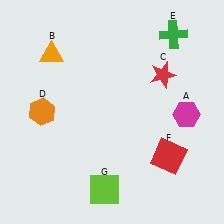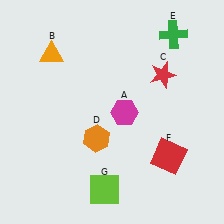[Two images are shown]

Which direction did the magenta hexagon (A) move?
The magenta hexagon (A) moved left.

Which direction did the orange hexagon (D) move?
The orange hexagon (D) moved right.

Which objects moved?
The objects that moved are: the magenta hexagon (A), the orange hexagon (D).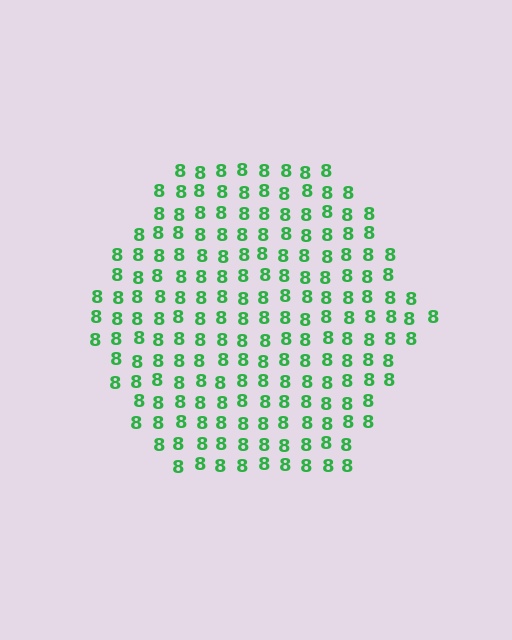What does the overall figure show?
The overall figure shows a hexagon.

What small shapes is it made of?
It is made of small digit 8's.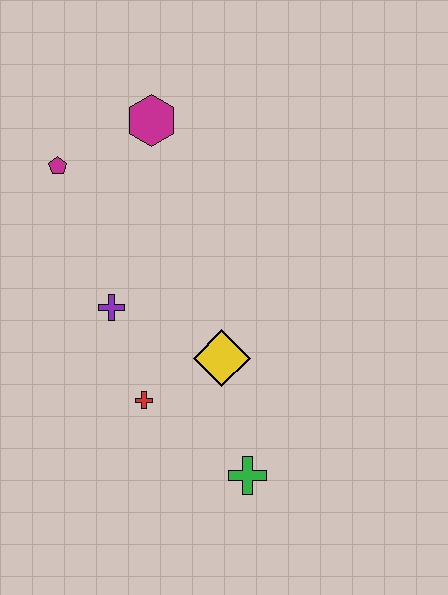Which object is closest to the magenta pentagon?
The magenta hexagon is closest to the magenta pentagon.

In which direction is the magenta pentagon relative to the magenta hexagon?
The magenta pentagon is to the left of the magenta hexagon.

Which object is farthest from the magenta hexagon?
The green cross is farthest from the magenta hexagon.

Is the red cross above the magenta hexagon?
No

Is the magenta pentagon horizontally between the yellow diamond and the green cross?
No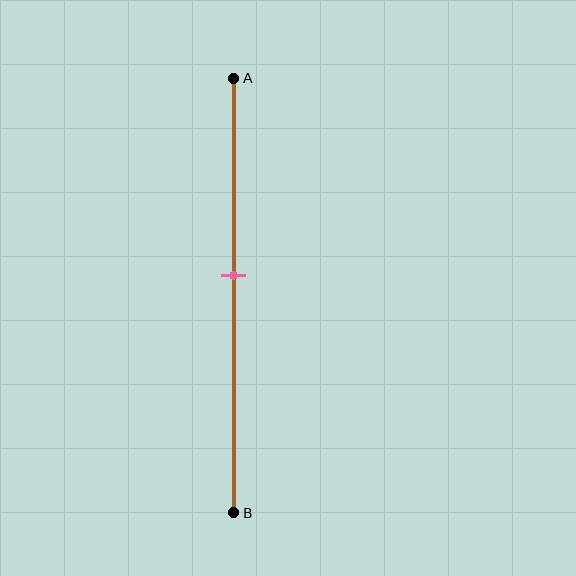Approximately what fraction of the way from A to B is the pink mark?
The pink mark is approximately 45% of the way from A to B.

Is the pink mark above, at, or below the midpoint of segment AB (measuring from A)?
The pink mark is above the midpoint of segment AB.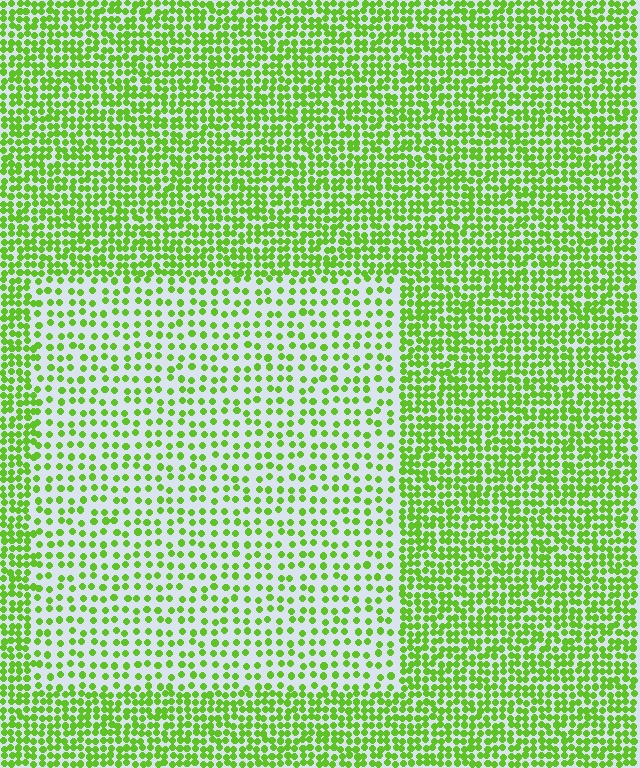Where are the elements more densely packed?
The elements are more densely packed outside the rectangle boundary.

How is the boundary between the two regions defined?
The boundary is defined by a change in element density (approximately 2.0x ratio). All elements are the same color, size, and shape.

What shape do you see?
I see a rectangle.